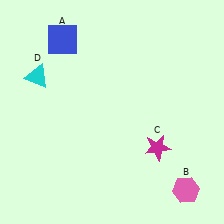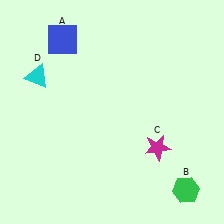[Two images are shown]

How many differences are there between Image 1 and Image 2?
There is 1 difference between the two images.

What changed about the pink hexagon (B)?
In Image 1, B is pink. In Image 2, it changed to green.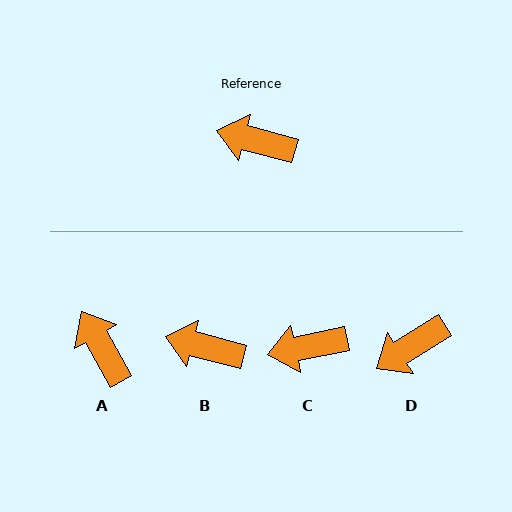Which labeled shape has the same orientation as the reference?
B.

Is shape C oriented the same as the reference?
No, it is off by about 27 degrees.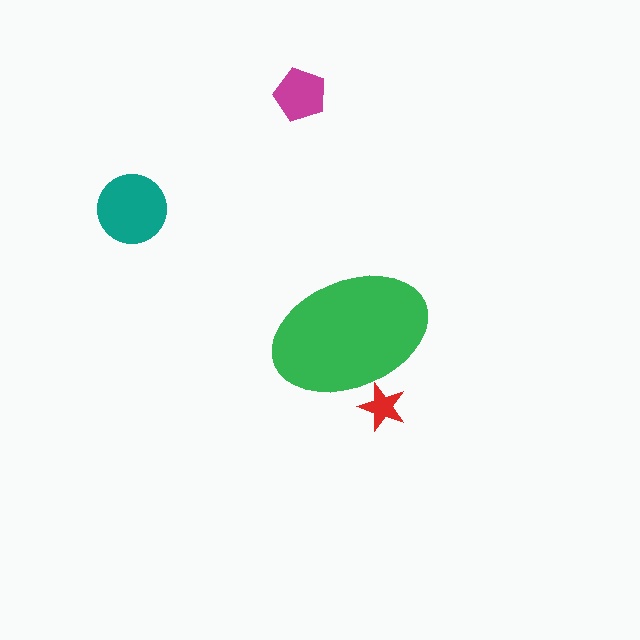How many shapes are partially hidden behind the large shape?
1 shape is partially hidden.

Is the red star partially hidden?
Yes, the red star is partially hidden behind the green ellipse.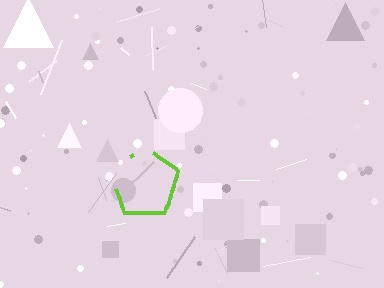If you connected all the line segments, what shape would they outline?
They would outline a pentagon.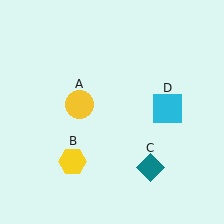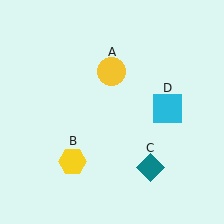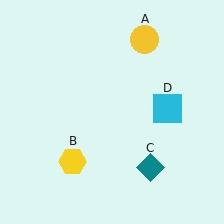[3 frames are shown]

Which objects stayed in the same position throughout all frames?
Yellow hexagon (object B) and teal diamond (object C) and cyan square (object D) remained stationary.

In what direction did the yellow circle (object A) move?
The yellow circle (object A) moved up and to the right.